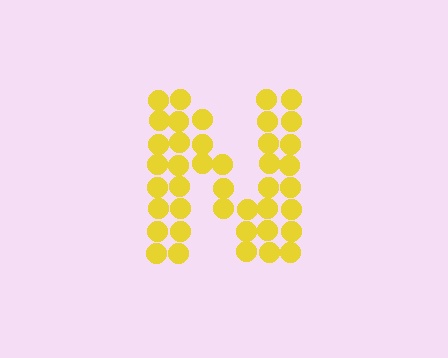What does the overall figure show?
The overall figure shows the letter N.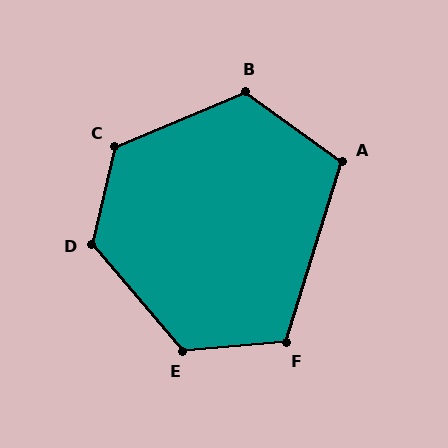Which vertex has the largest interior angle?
D, at approximately 126 degrees.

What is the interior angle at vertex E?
Approximately 125 degrees (obtuse).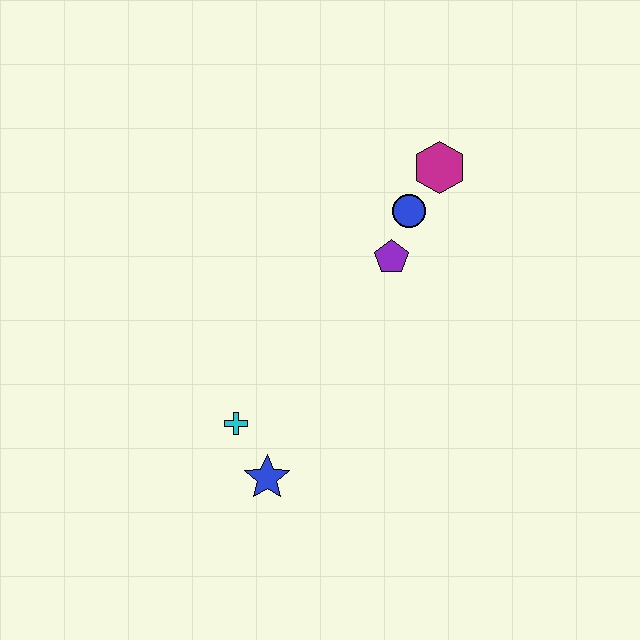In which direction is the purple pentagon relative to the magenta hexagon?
The purple pentagon is below the magenta hexagon.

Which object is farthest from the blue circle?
The blue star is farthest from the blue circle.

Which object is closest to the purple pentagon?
The blue circle is closest to the purple pentagon.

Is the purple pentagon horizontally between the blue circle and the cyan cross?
Yes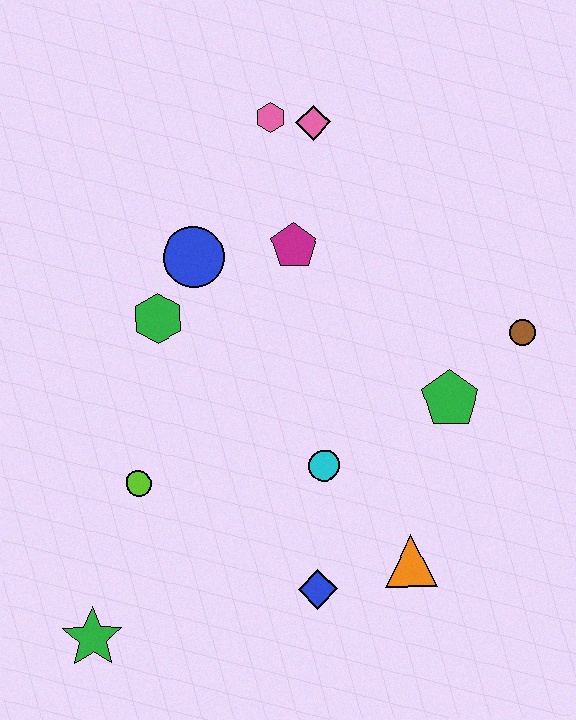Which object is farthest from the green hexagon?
The brown circle is farthest from the green hexagon.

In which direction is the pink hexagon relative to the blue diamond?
The pink hexagon is above the blue diamond.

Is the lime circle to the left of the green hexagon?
Yes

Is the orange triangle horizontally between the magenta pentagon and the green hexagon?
No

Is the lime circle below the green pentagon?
Yes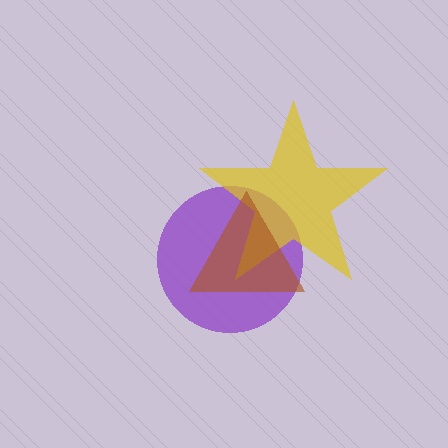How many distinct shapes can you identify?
There are 3 distinct shapes: a purple circle, a yellow star, a brown triangle.